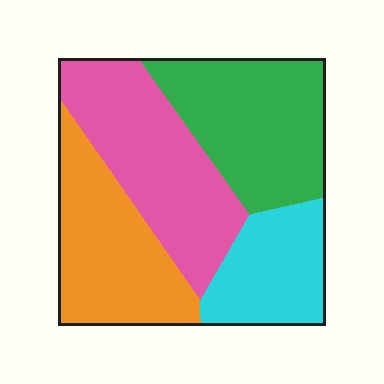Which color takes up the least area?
Cyan, at roughly 20%.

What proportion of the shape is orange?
Orange covers 25% of the shape.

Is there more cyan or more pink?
Pink.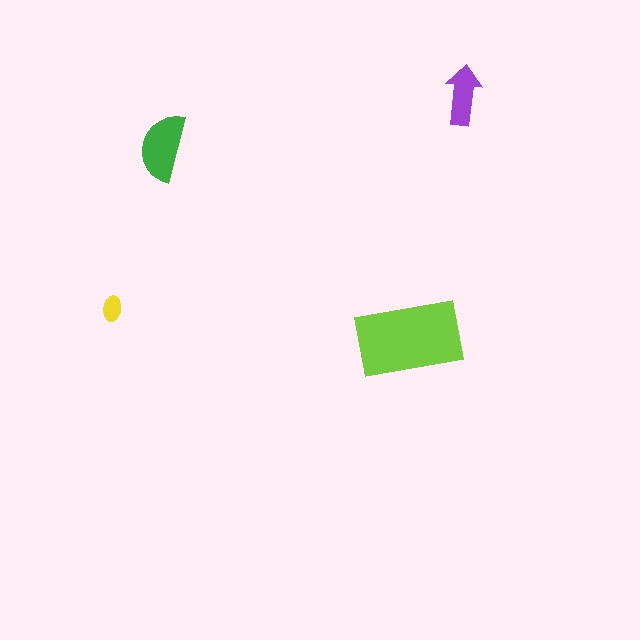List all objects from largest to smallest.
The lime rectangle, the green semicircle, the purple arrow, the yellow ellipse.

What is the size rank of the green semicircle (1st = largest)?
2nd.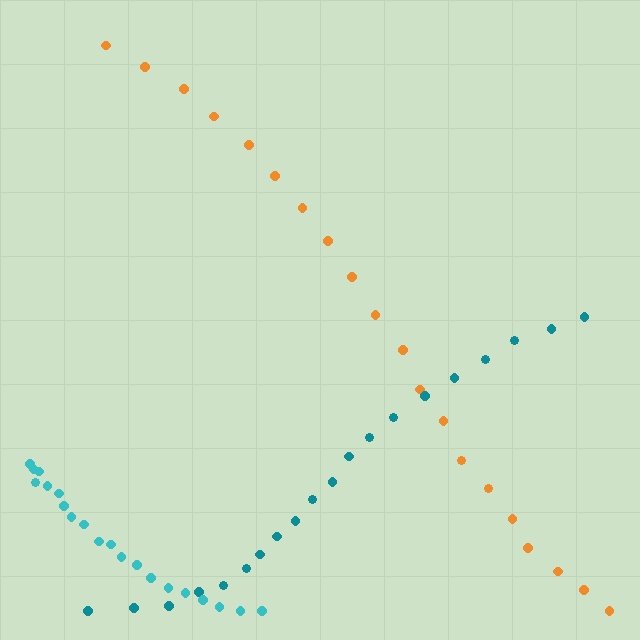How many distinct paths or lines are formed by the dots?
There are 3 distinct paths.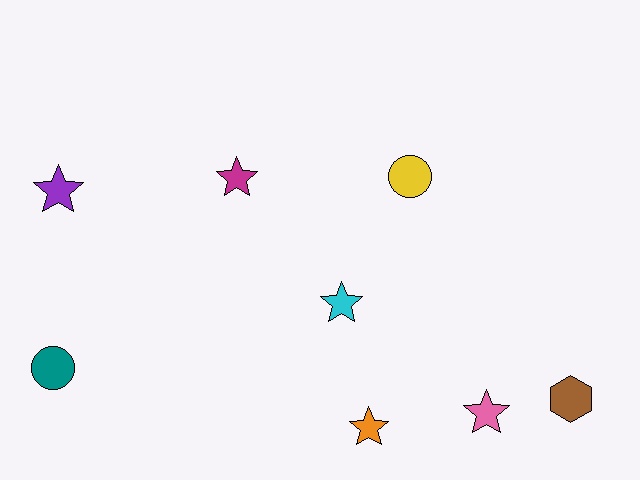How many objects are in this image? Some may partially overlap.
There are 8 objects.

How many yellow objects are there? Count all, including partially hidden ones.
There is 1 yellow object.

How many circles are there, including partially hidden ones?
There are 2 circles.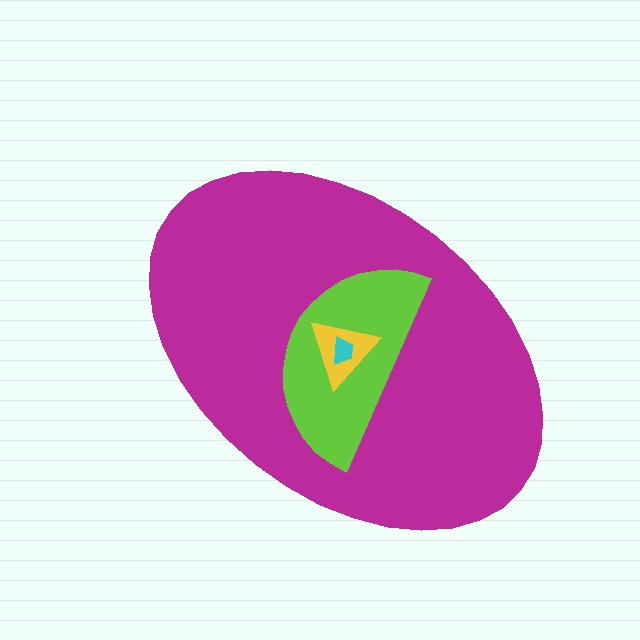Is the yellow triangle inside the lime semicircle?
Yes.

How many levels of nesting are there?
4.